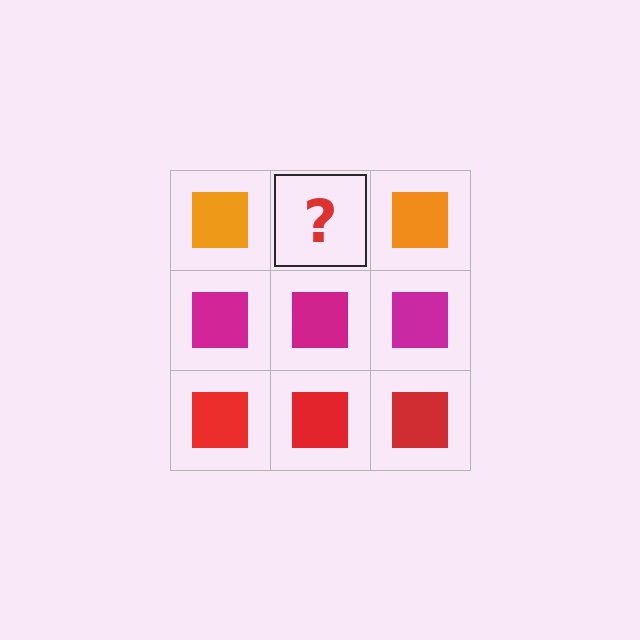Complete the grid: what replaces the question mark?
The question mark should be replaced with an orange square.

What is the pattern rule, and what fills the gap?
The rule is that each row has a consistent color. The gap should be filled with an orange square.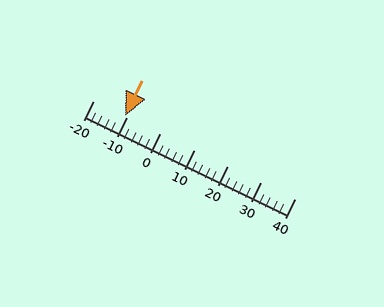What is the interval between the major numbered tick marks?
The major tick marks are spaced 10 units apart.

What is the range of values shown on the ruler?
The ruler shows values from -20 to 40.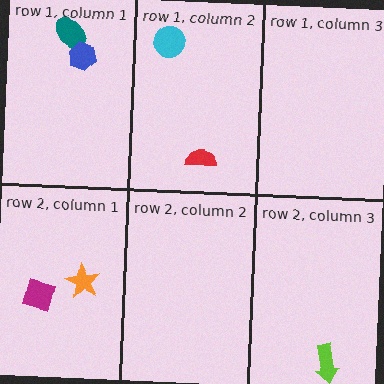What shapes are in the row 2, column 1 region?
The orange star, the magenta diamond.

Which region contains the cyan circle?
The row 1, column 2 region.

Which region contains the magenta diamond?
The row 2, column 1 region.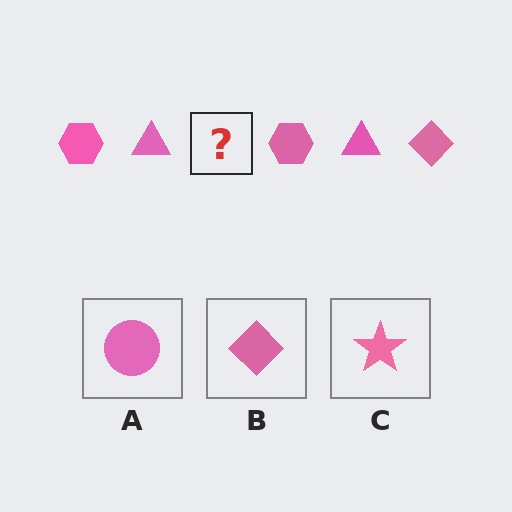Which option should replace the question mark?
Option B.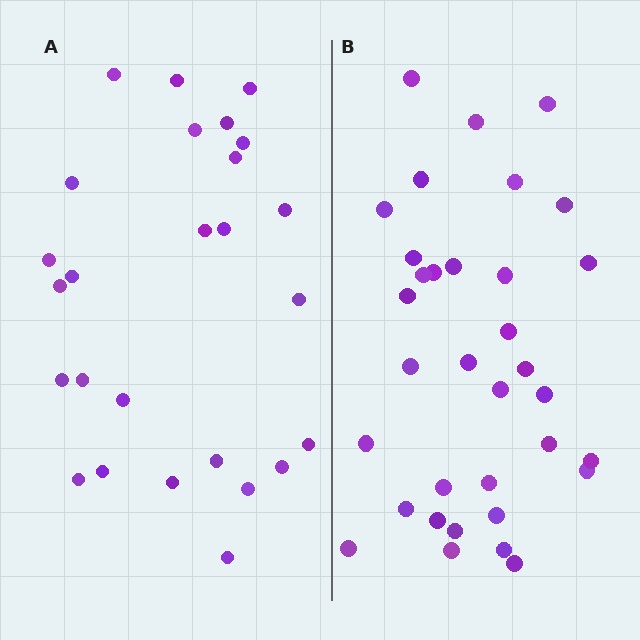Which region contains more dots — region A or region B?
Region B (the right region) has more dots.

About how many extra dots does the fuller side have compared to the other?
Region B has roughly 8 or so more dots than region A.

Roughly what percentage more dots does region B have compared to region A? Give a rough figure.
About 30% more.